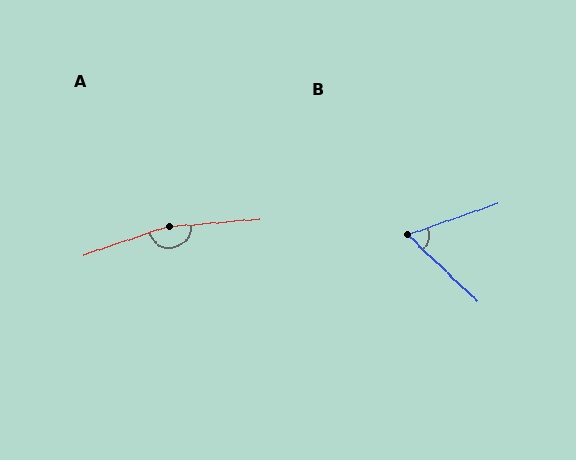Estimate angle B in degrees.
Approximately 63 degrees.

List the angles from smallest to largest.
B (63°), A (166°).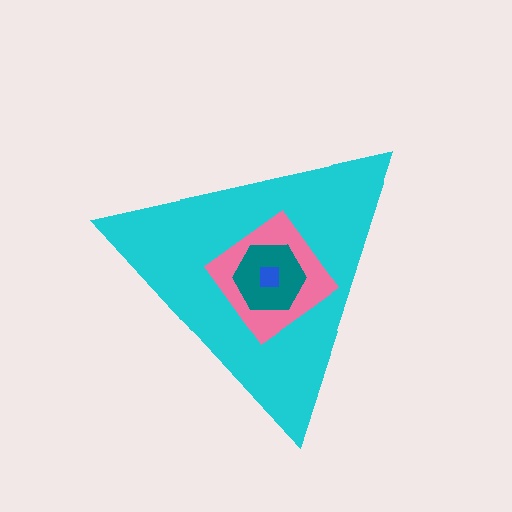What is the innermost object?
The blue square.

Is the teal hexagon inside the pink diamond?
Yes.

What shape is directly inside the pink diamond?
The teal hexagon.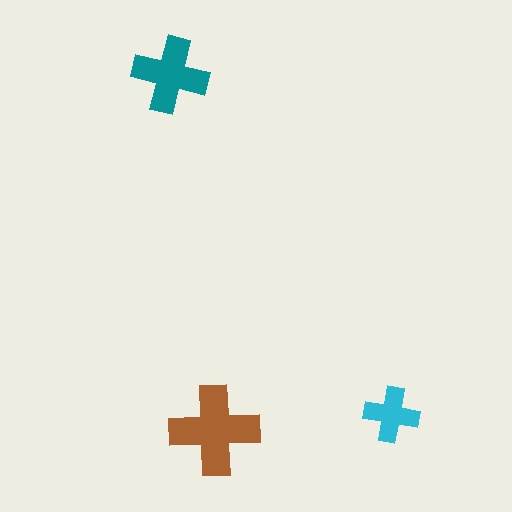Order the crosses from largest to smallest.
the brown one, the teal one, the cyan one.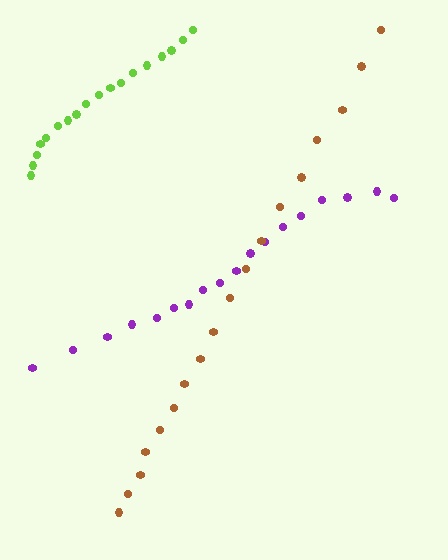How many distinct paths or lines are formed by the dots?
There are 3 distinct paths.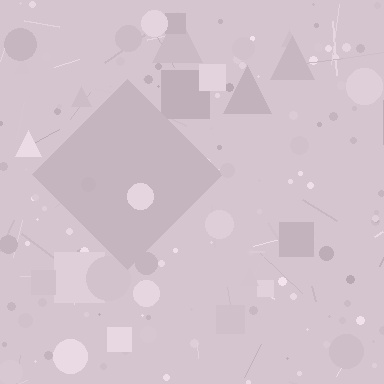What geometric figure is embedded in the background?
A diamond is embedded in the background.